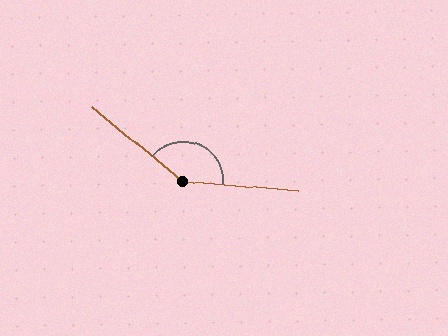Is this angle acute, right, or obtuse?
It is obtuse.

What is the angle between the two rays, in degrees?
Approximately 146 degrees.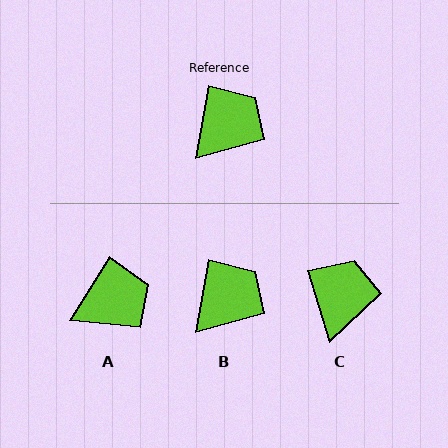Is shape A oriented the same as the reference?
No, it is off by about 22 degrees.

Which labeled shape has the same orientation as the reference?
B.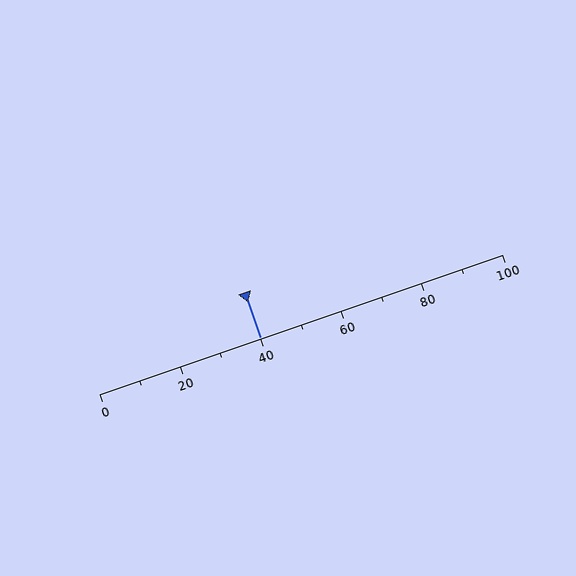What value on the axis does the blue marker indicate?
The marker indicates approximately 40.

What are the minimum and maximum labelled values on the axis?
The axis runs from 0 to 100.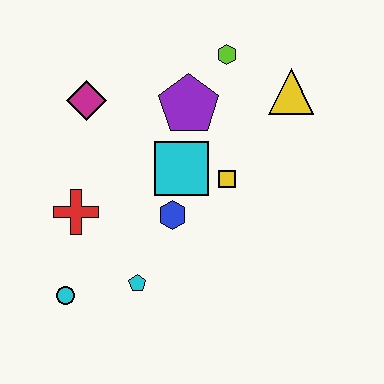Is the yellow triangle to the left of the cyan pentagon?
No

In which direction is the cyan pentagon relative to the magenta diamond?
The cyan pentagon is below the magenta diamond.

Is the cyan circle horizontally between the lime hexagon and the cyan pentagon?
No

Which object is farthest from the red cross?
The yellow triangle is farthest from the red cross.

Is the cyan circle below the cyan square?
Yes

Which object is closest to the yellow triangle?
The lime hexagon is closest to the yellow triangle.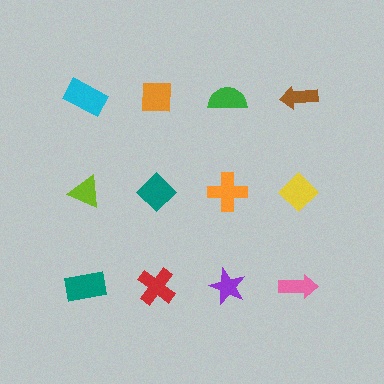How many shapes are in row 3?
4 shapes.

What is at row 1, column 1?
A cyan rectangle.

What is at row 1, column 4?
A brown arrow.